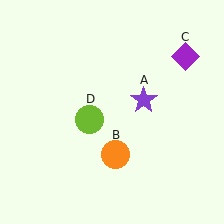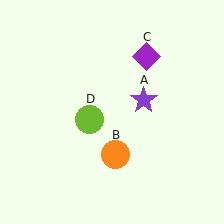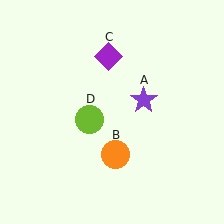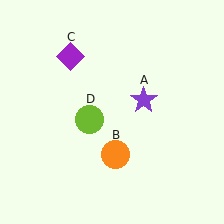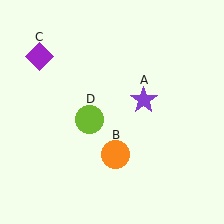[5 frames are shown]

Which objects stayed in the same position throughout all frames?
Purple star (object A) and orange circle (object B) and lime circle (object D) remained stationary.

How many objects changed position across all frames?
1 object changed position: purple diamond (object C).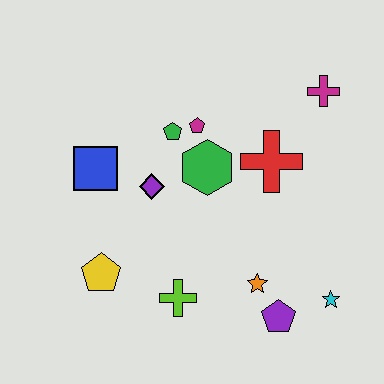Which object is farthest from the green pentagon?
The cyan star is farthest from the green pentagon.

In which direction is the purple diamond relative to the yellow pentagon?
The purple diamond is above the yellow pentagon.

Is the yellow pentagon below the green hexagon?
Yes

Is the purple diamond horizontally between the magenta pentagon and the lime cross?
No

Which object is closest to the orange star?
The purple pentagon is closest to the orange star.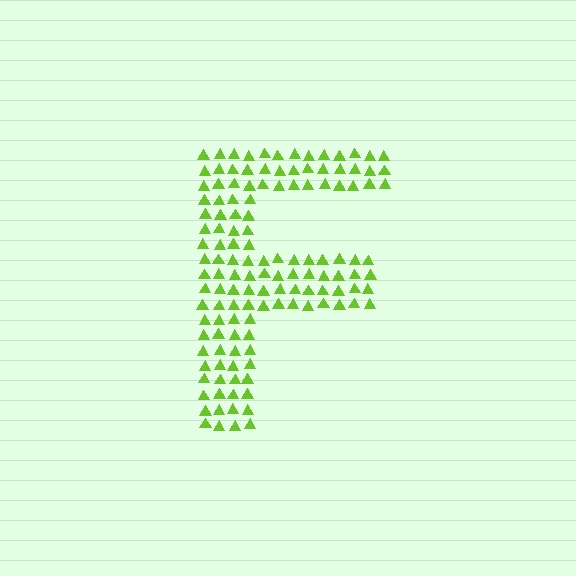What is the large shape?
The large shape is the letter F.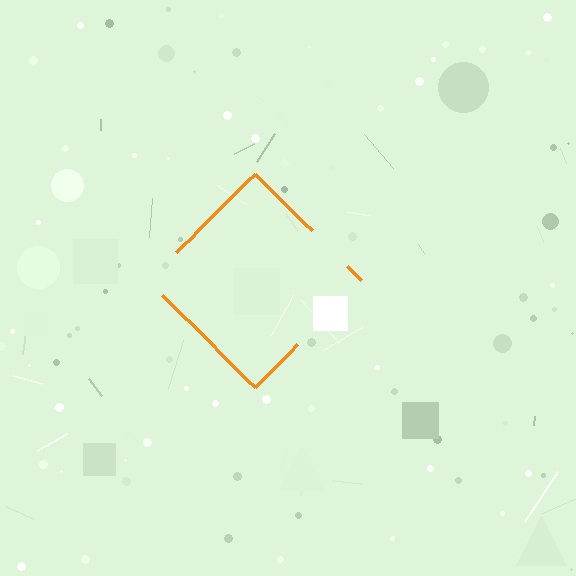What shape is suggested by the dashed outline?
The dashed outline suggests a diamond.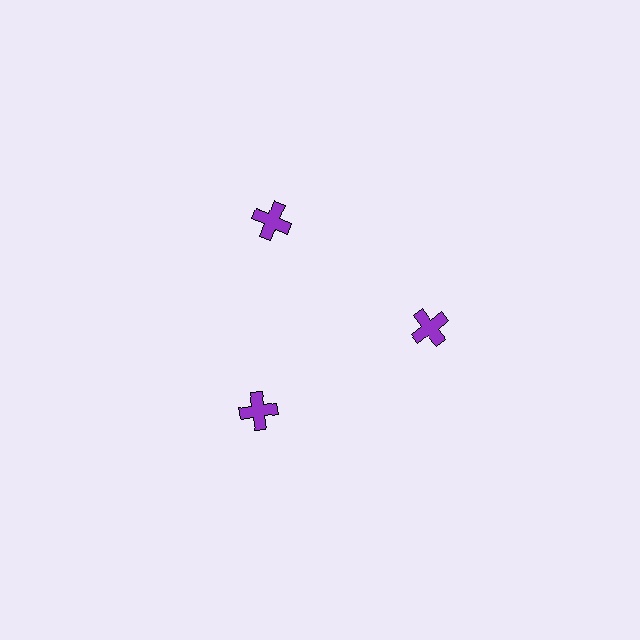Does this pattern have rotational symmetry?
Yes, this pattern has 3-fold rotational symmetry. It looks the same after rotating 120 degrees around the center.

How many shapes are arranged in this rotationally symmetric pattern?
There are 3 shapes, arranged in 3 groups of 1.